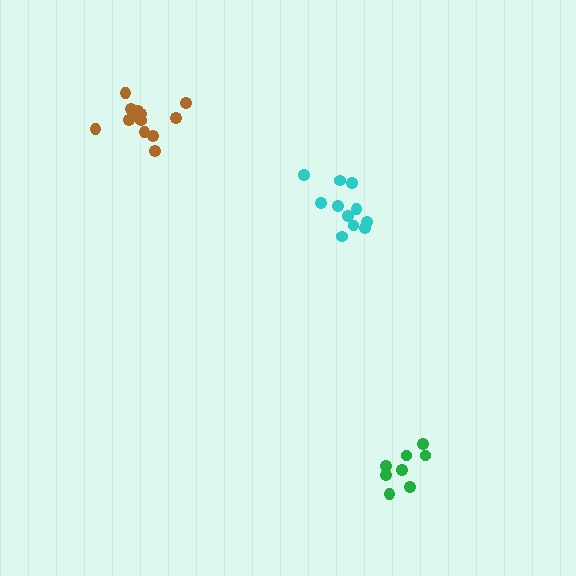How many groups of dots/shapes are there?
There are 3 groups.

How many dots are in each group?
Group 1: 11 dots, Group 2: 13 dots, Group 3: 8 dots (32 total).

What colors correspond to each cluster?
The clusters are colored: cyan, brown, green.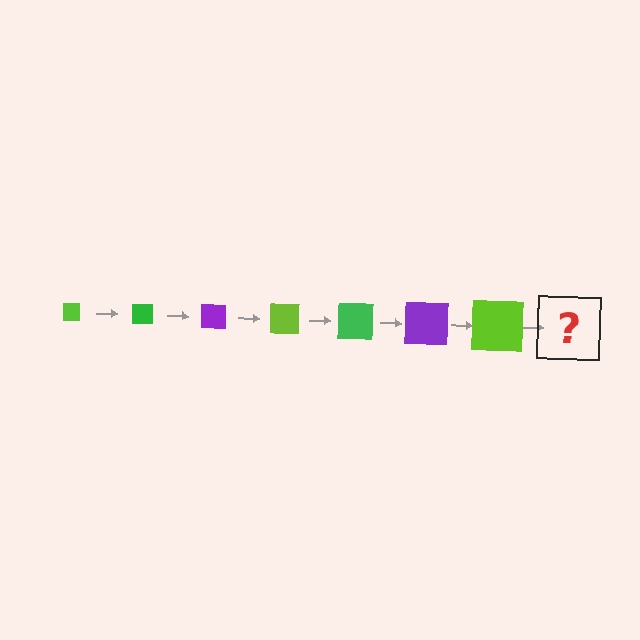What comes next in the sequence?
The next element should be a green square, larger than the previous one.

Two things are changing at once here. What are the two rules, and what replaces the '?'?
The two rules are that the square grows larger each step and the color cycles through lime, green, and purple. The '?' should be a green square, larger than the previous one.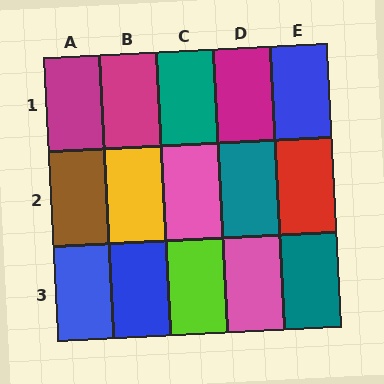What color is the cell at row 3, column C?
Lime.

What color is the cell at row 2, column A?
Brown.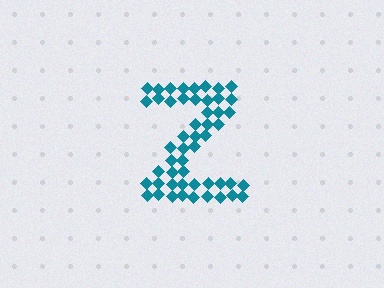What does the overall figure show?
The overall figure shows the letter Z.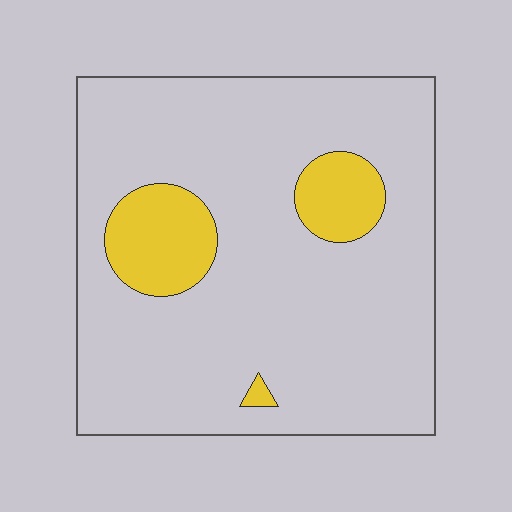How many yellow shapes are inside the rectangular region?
3.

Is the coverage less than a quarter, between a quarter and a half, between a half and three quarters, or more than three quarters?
Less than a quarter.